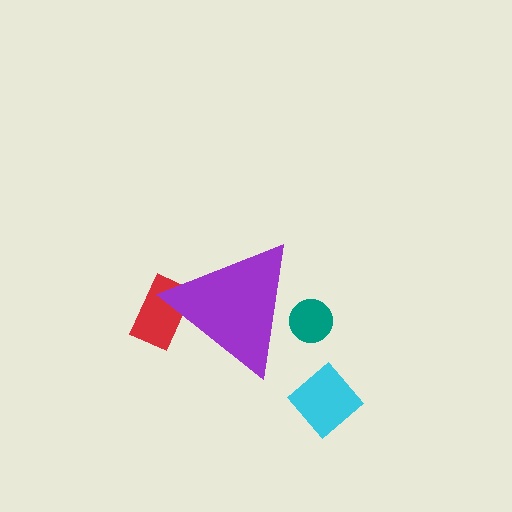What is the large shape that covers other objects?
A purple triangle.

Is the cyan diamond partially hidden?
No, the cyan diamond is fully visible.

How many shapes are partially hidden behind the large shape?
2 shapes are partially hidden.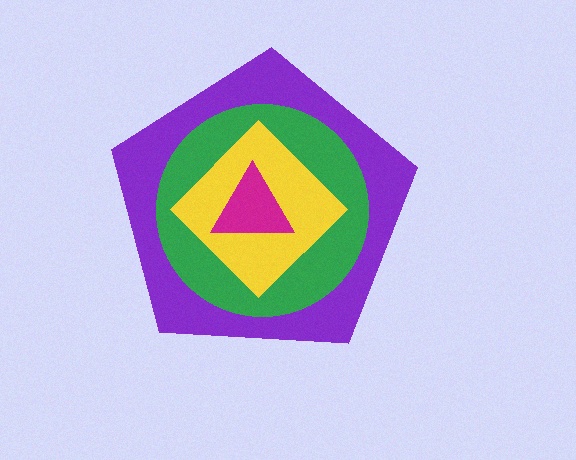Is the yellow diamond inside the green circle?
Yes.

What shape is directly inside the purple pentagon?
The green circle.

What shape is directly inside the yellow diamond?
The magenta triangle.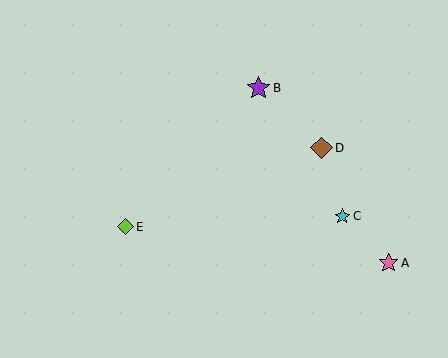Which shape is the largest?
The purple star (labeled B) is the largest.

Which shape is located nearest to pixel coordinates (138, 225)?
The lime diamond (labeled E) at (126, 227) is nearest to that location.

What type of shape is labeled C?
Shape C is a cyan star.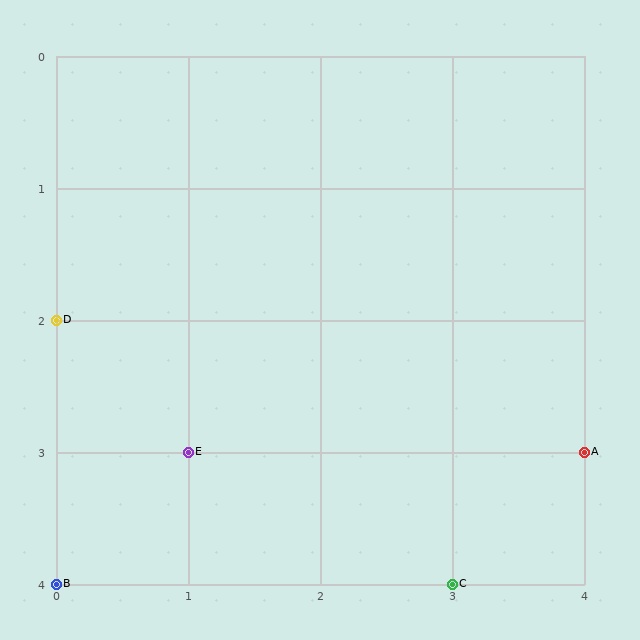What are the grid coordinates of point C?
Point C is at grid coordinates (3, 4).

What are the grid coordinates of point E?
Point E is at grid coordinates (1, 3).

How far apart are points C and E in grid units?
Points C and E are 2 columns and 1 row apart (about 2.2 grid units diagonally).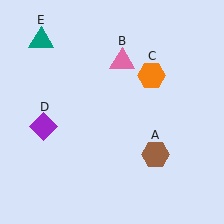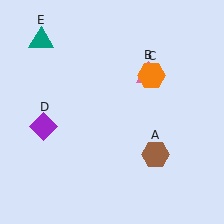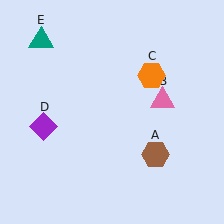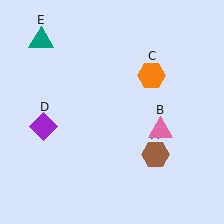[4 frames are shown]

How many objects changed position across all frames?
1 object changed position: pink triangle (object B).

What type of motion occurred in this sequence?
The pink triangle (object B) rotated clockwise around the center of the scene.